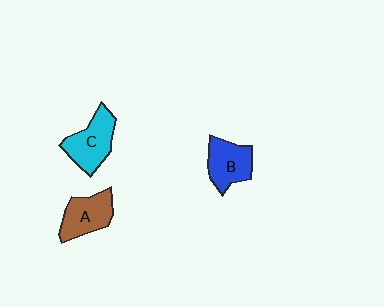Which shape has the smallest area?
Shape B (blue).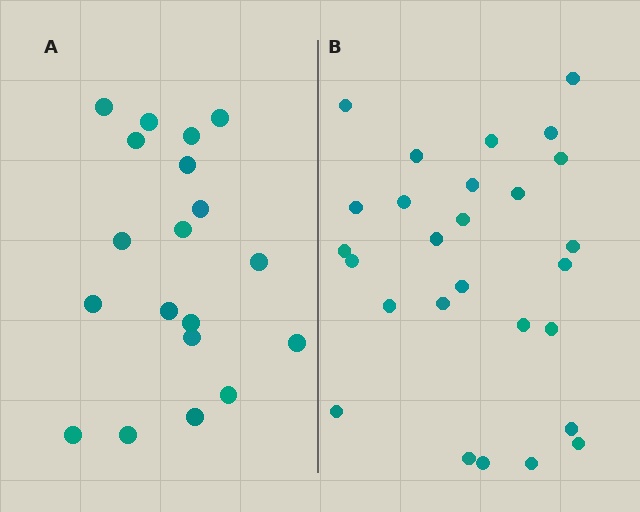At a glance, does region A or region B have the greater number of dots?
Region B (the right region) has more dots.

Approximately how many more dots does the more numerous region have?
Region B has roughly 8 or so more dots than region A.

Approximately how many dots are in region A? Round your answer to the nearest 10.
About 20 dots. (The exact count is 19, which rounds to 20.)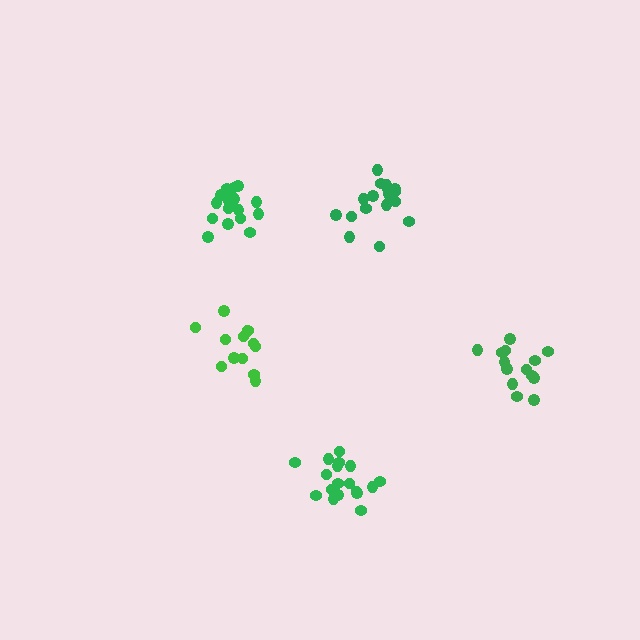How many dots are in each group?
Group 1: 19 dots, Group 2: 13 dots, Group 3: 14 dots, Group 4: 17 dots, Group 5: 18 dots (81 total).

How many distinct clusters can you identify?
There are 5 distinct clusters.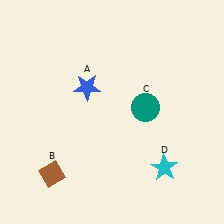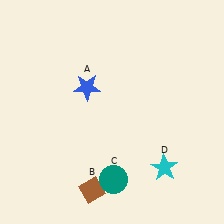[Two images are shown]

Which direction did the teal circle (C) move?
The teal circle (C) moved down.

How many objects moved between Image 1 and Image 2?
2 objects moved between the two images.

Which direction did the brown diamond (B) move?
The brown diamond (B) moved right.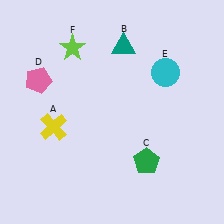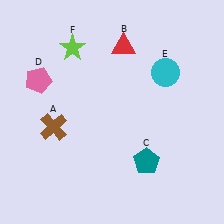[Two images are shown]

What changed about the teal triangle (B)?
In Image 1, B is teal. In Image 2, it changed to red.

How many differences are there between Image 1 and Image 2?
There are 3 differences between the two images.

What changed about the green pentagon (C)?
In Image 1, C is green. In Image 2, it changed to teal.